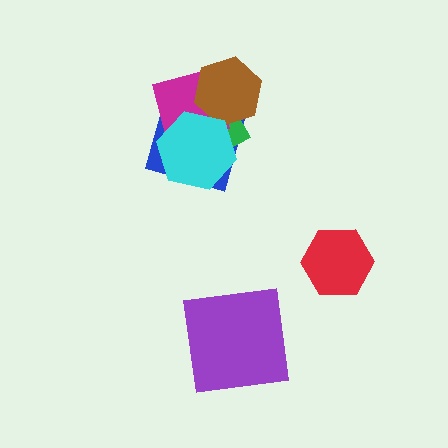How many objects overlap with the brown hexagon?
4 objects overlap with the brown hexagon.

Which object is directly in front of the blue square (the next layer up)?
The green diamond is directly in front of the blue square.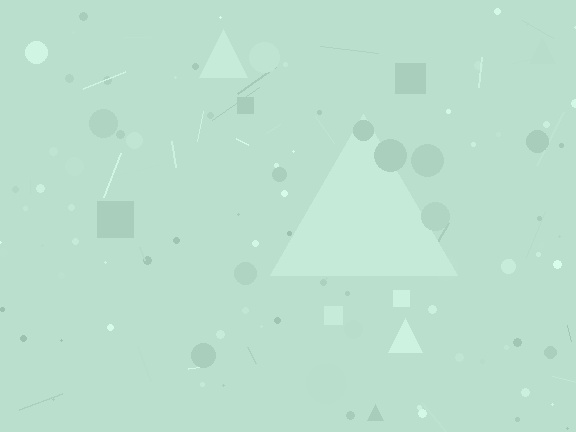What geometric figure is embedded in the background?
A triangle is embedded in the background.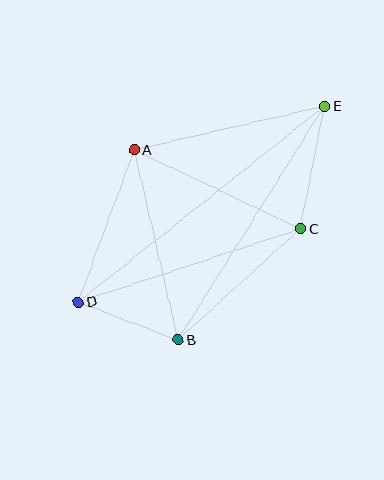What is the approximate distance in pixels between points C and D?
The distance between C and D is approximately 234 pixels.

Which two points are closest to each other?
Points B and D are closest to each other.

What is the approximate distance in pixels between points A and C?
The distance between A and C is approximately 184 pixels.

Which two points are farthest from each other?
Points D and E are farthest from each other.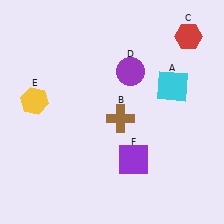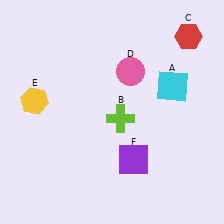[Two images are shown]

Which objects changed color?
B changed from brown to lime. D changed from purple to pink.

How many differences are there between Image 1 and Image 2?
There are 2 differences between the two images.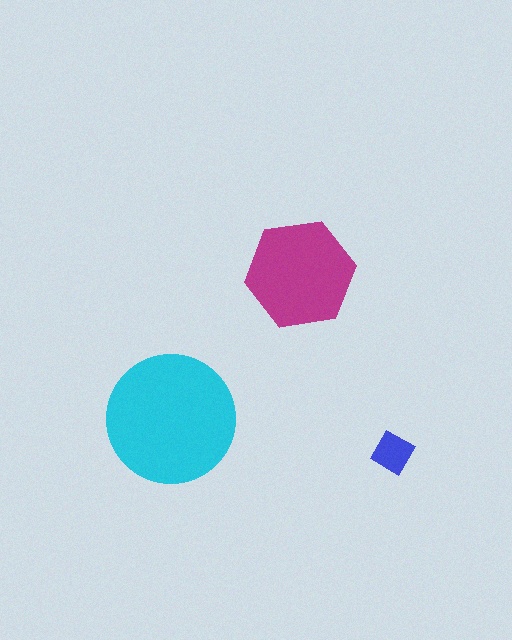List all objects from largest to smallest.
The cyan circle, the magenta hexagon, the blue diamond.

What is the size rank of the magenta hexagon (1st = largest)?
2nd.